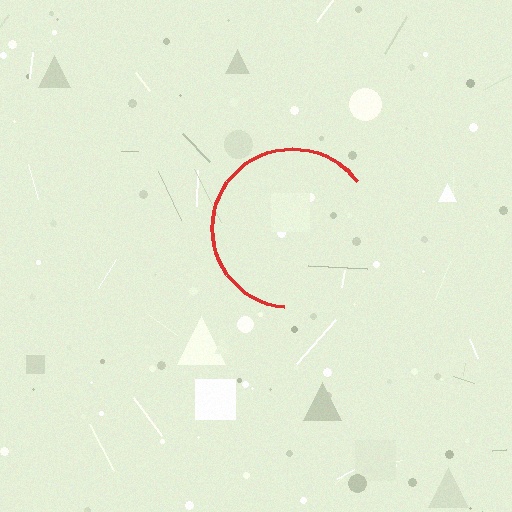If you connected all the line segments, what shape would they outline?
They would outline a circle.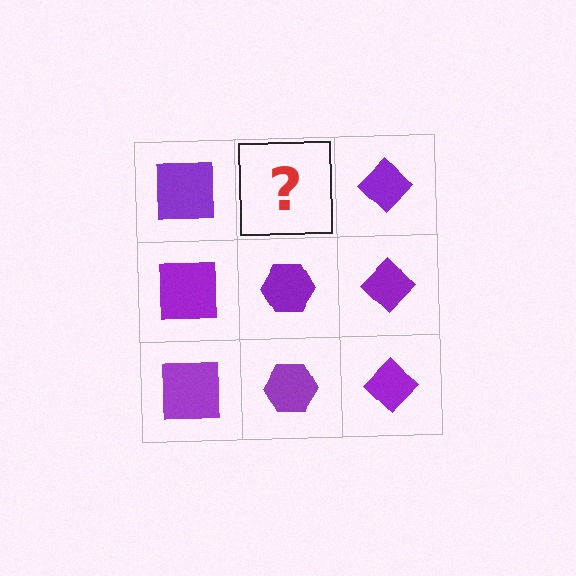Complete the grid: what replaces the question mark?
The question mark should be replaced with a purple hexagon.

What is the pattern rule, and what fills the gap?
The rule is that each column has a consistent shape. The gap should be filled with a purple hexagon.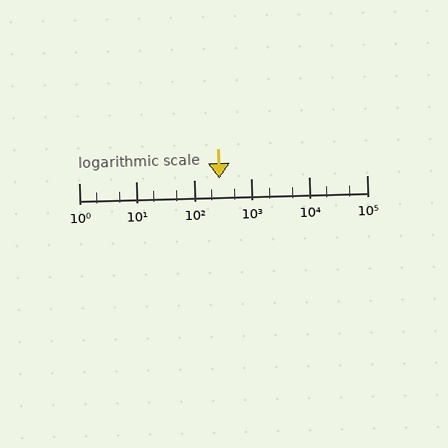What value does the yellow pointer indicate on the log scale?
The pointer indicates approximately 280.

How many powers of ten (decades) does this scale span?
The scale spans 5 decades, from 1 to 100000.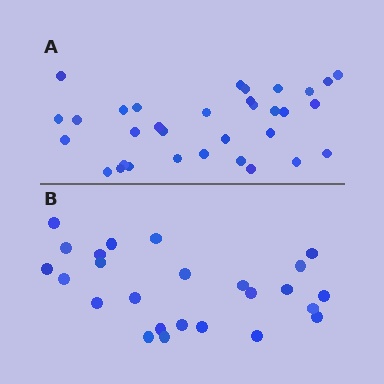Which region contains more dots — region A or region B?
Region A (the top region) has more dots.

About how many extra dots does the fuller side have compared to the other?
Region A has roughly 8 or so more dots than region B.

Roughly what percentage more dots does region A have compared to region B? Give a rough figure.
About 30% more.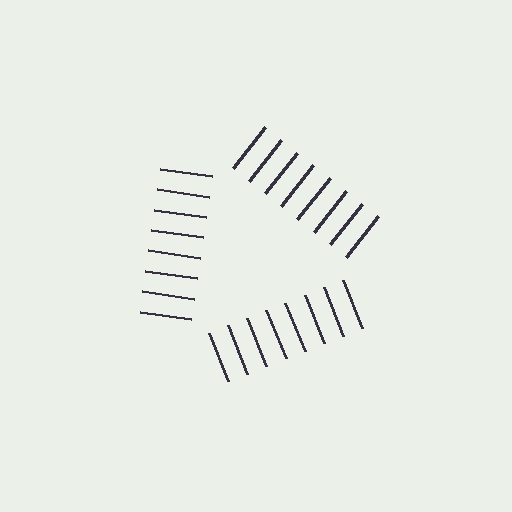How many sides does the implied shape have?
3 sides — the line-ends trace a triangle.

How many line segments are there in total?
24 — 8 along each of the 3 edges.